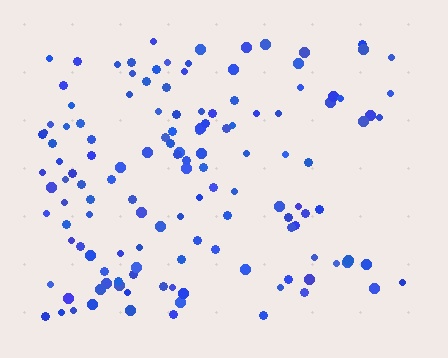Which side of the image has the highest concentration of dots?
The left.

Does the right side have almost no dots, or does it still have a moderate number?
Still a moderate number, just noticeably fewer than the left.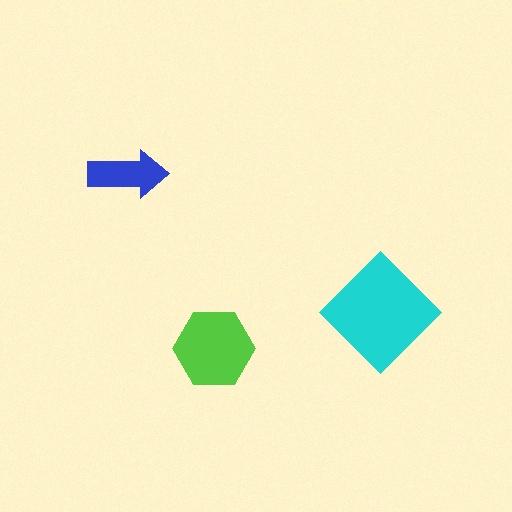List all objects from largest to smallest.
The cyan diamond, the lime hexagon, the blue arrow.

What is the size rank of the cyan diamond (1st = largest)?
1st.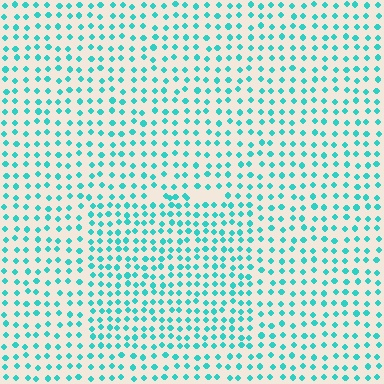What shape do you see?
I see a rectangle.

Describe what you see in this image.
The image contains small cyan elements arranged at two different densities. A rectangle-shaped region is visible where the elements are more densely packed than the surrounding area.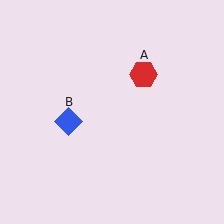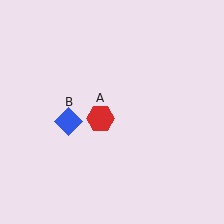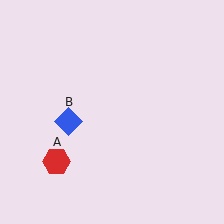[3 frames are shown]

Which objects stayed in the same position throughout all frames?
Blue diamond (object B) remained stationary.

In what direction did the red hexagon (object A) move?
The red hexagon (object A) moved down and to the left.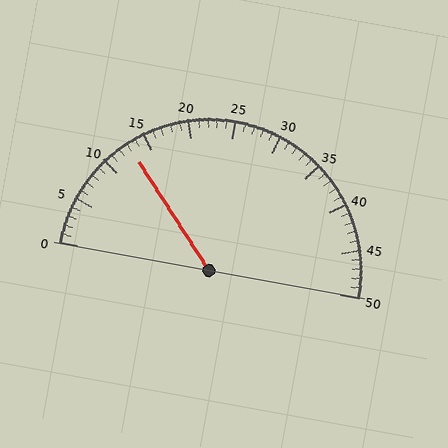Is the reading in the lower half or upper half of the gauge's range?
The reading is in the lower half of the range (0 to 50).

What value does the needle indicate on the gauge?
The needle indicates approximately 13.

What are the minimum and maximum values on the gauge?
The gauge ranges from 0 to 50.